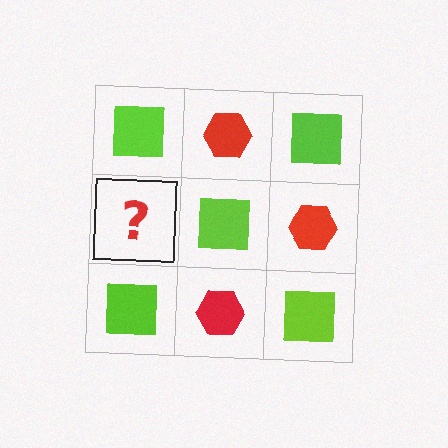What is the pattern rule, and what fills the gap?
The rule is that it alternates lime square and red hexagon in a checkerboard pattern. The gap should be filled with a red hexagon.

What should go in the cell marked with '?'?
The missing cell should contain a red hexagon.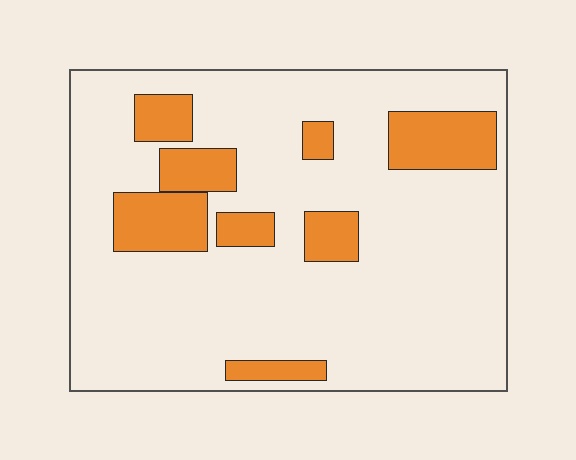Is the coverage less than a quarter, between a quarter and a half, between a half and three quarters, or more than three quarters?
Less than a quarter.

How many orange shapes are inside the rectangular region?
8.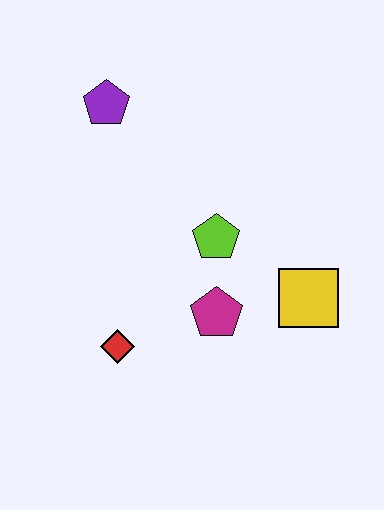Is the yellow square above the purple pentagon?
No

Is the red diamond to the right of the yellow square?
No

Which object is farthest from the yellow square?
The purple pentagon is farthest from the yellow square.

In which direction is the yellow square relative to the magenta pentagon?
The yellow square is to the right of the magenta pentagon.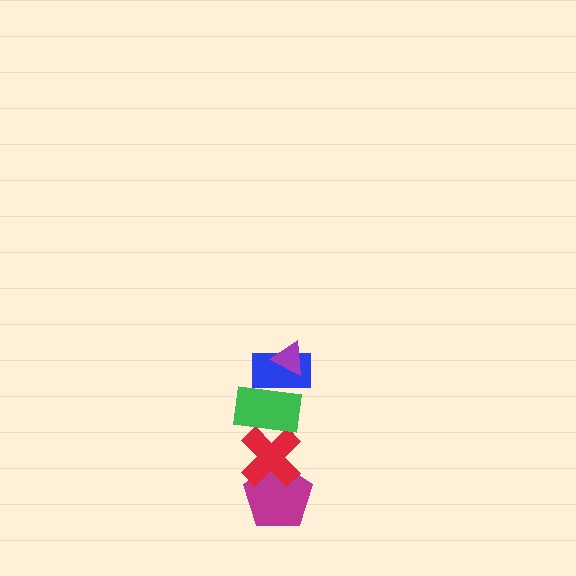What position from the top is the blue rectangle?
The blue rectangle is 2nd from the top.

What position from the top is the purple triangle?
The purple triangle is 1st from the top.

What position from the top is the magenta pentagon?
The magenta pentagon is 5th from the top.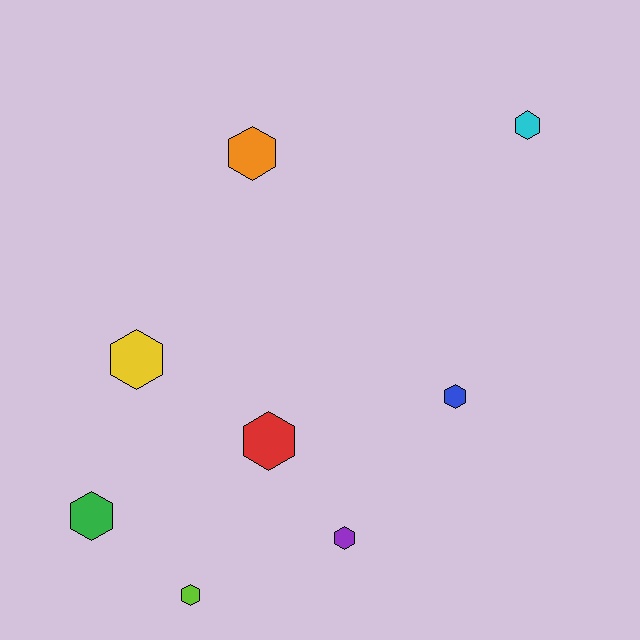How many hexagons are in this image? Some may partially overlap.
There are 8 hexagons.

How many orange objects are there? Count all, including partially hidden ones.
There is 1 orange object.